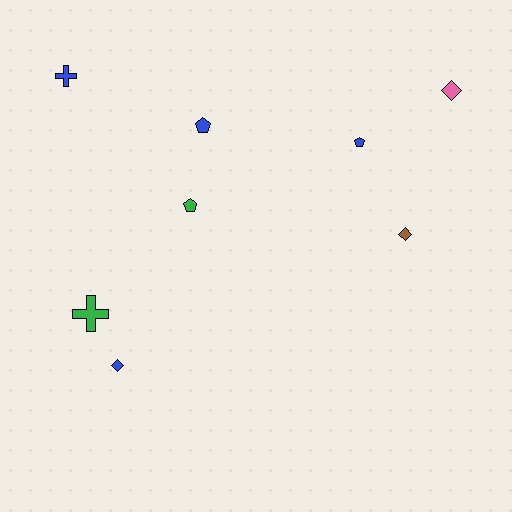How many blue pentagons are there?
There are 2 blue pentagons.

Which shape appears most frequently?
Diamond, with 3 objects.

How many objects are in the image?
There are 8 objects.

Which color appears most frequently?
Blue, with 4 objects.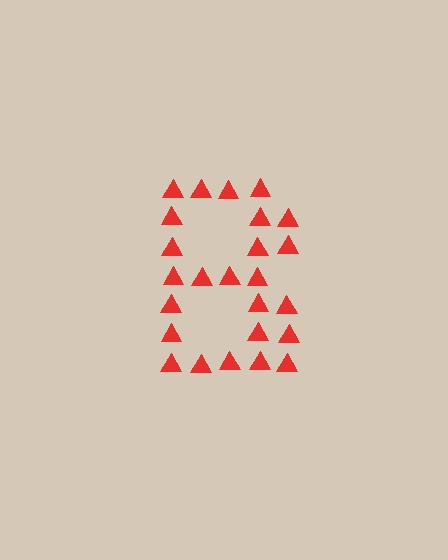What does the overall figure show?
The overall figure shows the letter B.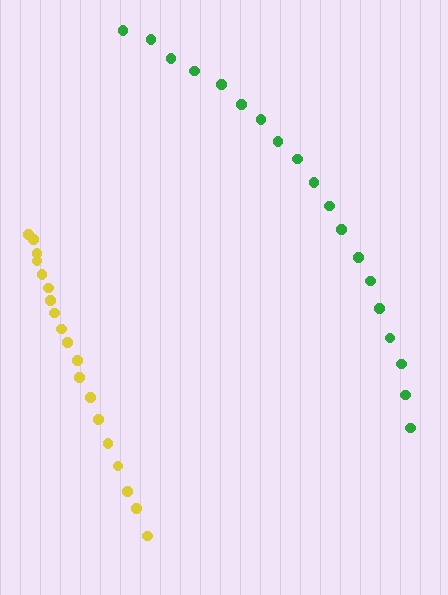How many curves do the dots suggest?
There are 2 distinct paths.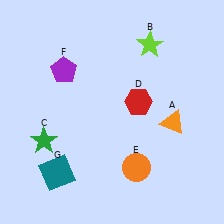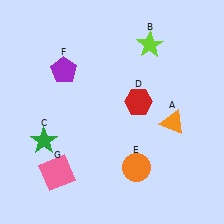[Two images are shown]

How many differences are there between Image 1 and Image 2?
There is 1 difference between the two images.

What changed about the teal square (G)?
In Image 1, G is teal. In Image 2, it changed to pink.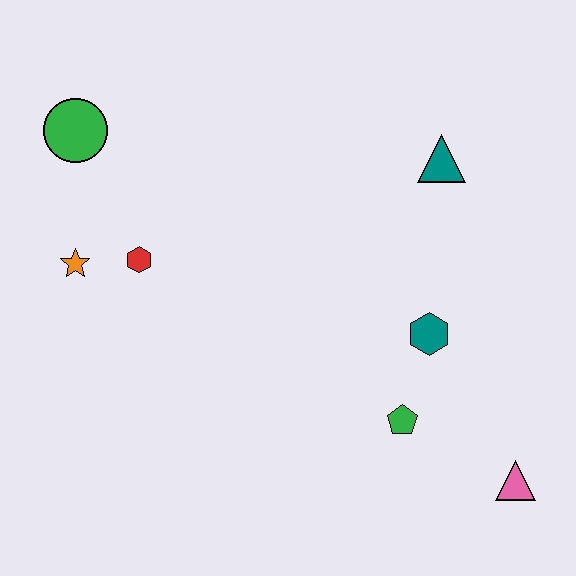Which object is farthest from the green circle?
The pink triangle is farthest from the green circle.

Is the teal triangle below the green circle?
Yes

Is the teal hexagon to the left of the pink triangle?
Yes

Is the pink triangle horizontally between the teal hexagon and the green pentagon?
No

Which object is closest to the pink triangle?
The green pentagon is closest to the pink triangle.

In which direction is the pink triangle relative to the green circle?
The pink triangle is to the right of the green circle.